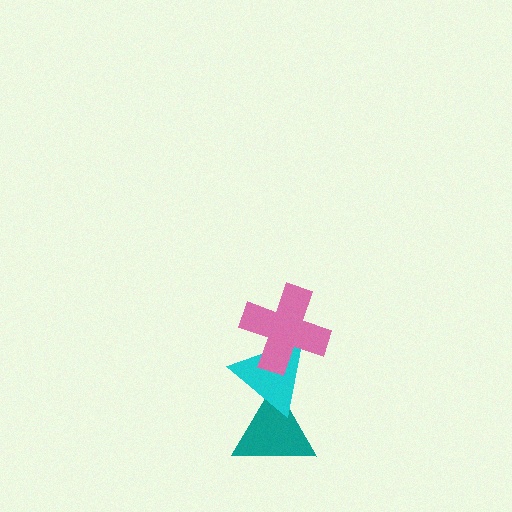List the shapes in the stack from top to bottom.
From top to bottom: the pink cross, the cyan triangle, the teal triangle.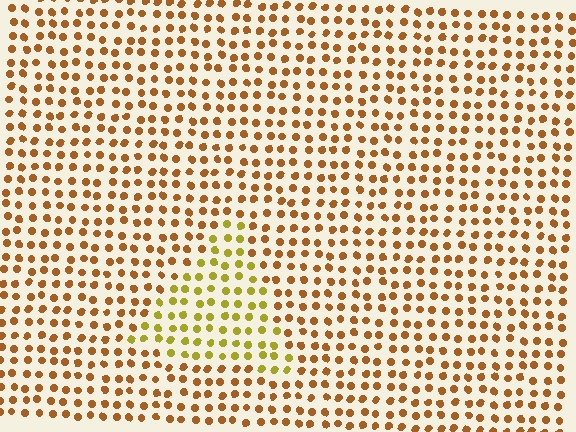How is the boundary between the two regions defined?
The boundary is defined purely by a slight shift in hue (about 34 degrees). Spacing, size, and orientation are identical on both sides.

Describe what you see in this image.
The image is filled with small brown elements in a uniform arrangement. A triangle-shaped region is visible where the elements are tinted to a slightly different hue, forming a subtle color boundary.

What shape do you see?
I see a triangle.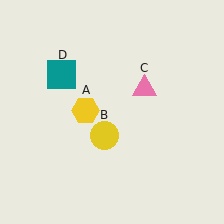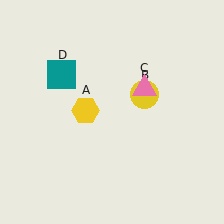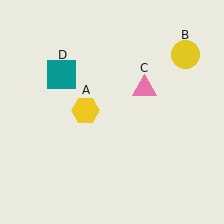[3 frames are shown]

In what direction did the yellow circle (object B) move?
The yellow circle (object B) moved up and to the right.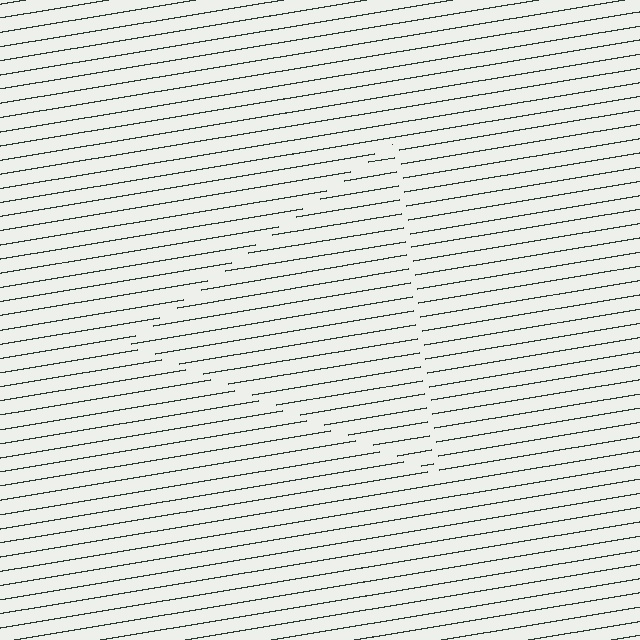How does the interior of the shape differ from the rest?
The interior of the shape contains the same grating, shifted by half a period — the contour is defined by the phase discontinuity where line-ends from the inner and outer gratings abut.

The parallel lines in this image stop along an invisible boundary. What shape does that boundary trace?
An illusory triangle. The interior of the shape contains the same grating, shifted by half a period — the contour is defined by the phase discontinuity where line-ends from the inner and outer gratings abut.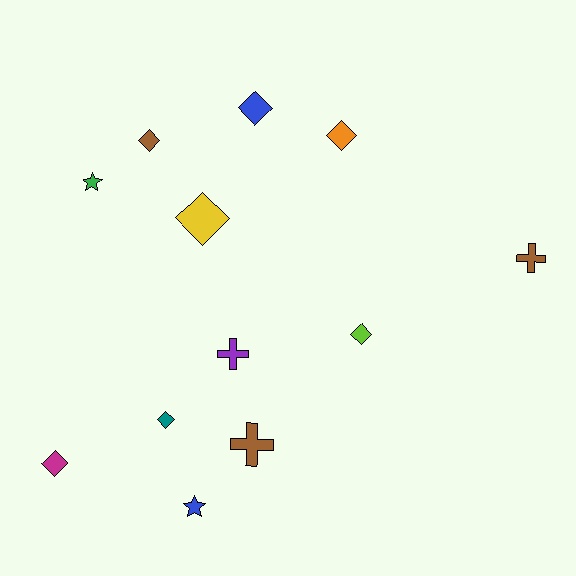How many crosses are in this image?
There are 3 crosses.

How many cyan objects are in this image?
There are no cyan objects.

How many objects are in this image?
There are 12 objects.